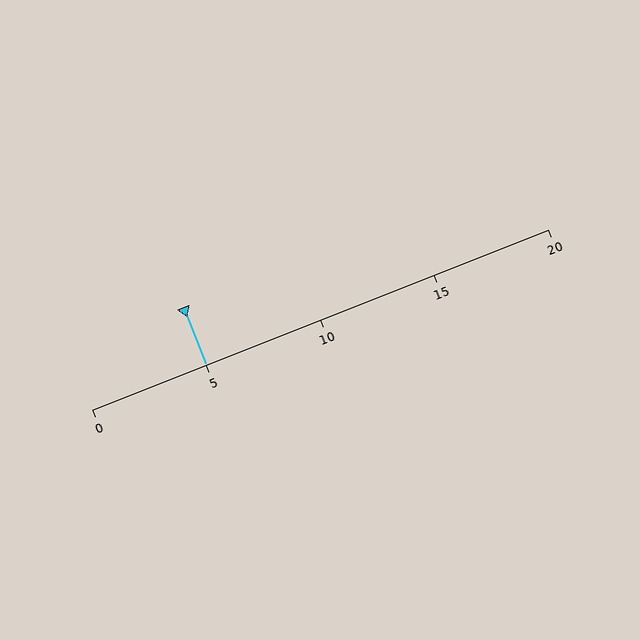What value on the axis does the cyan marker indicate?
The marker indicates approximately 5.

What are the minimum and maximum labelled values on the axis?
The axis runs from 0 to 20.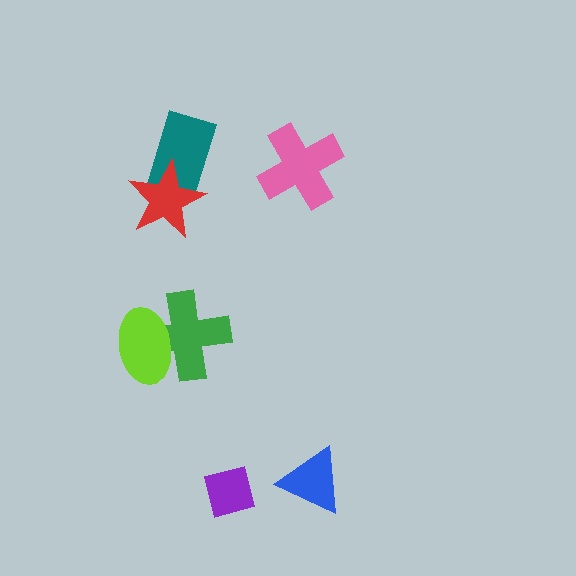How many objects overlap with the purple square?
0 objects overlap with the purple square.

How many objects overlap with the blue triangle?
0 objects overlap with the blue triangle.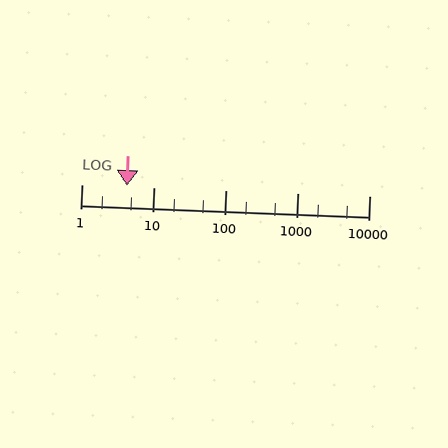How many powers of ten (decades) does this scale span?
The scale spans 4 decades, from 1 to 10000.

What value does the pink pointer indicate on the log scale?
The pointer indicates approximately 4.3.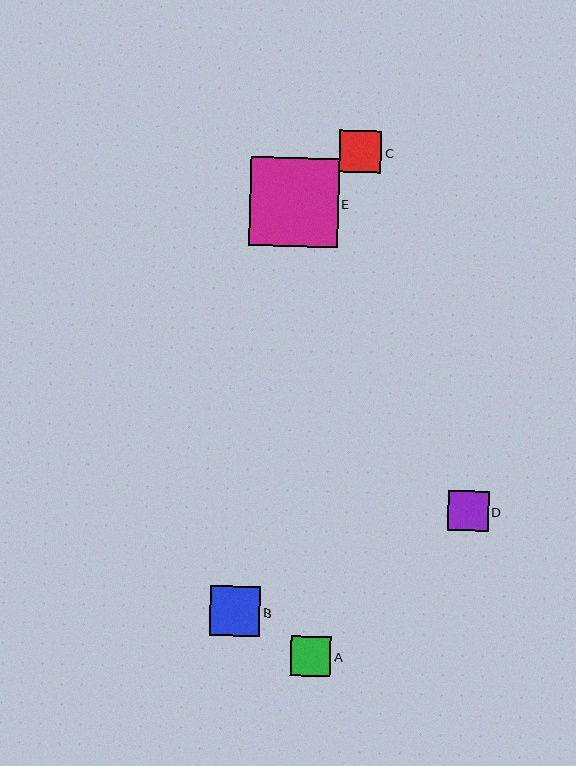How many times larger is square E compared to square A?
Square E is approximately 2.2 times the size of square A.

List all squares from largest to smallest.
From largest to smallest: E, B, C, A, D.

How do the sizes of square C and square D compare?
Square C and square D are approximately the same size.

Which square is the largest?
Square E is the largest with a size of approximately 89 pixels.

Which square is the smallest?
Square D is the smallest with a size of approximately 40 pixels.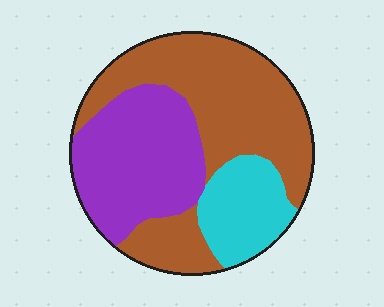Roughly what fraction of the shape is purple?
Purple covers 33% of the shape.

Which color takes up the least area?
Cyan, at roughly 15%.